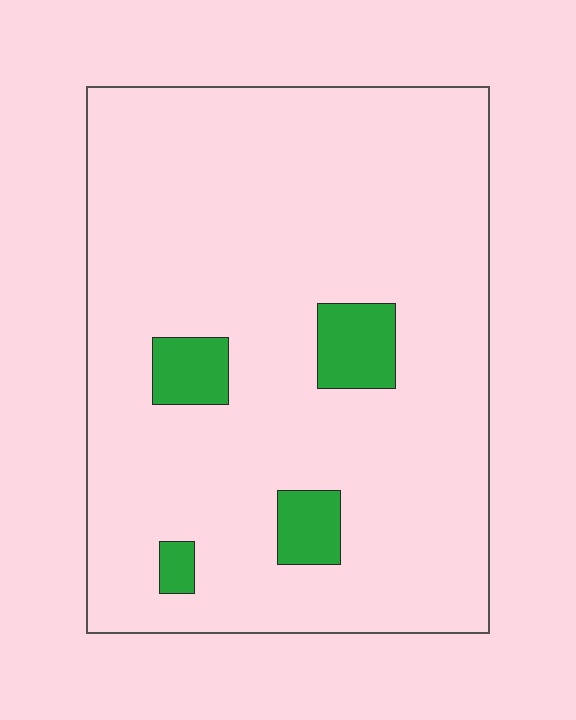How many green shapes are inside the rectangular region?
4.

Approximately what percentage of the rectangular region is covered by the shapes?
Approximately 10%.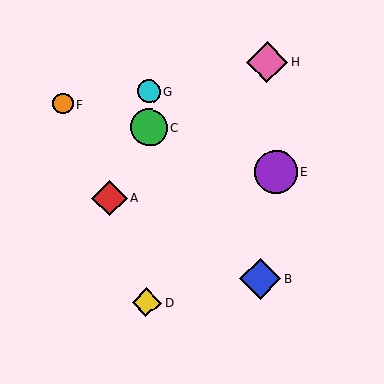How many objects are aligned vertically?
3 objects (C, D, G) are aligned vertically.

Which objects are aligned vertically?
Objects C, D, G are aligned vertically.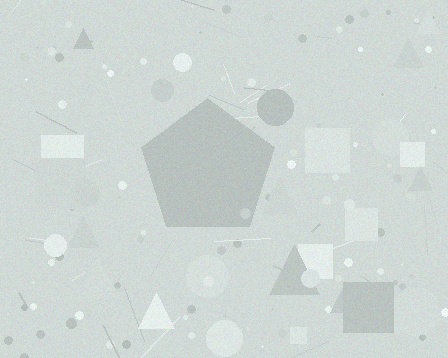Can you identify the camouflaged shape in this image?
The camouflaged shape is a pentagon.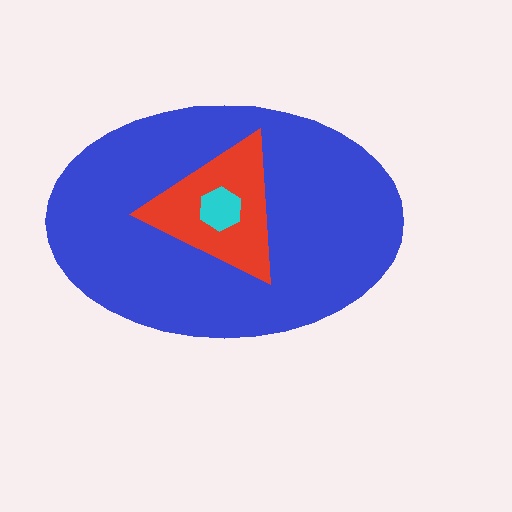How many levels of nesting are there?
3.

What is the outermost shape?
The blue ellipse.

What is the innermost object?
The cyan hexagon.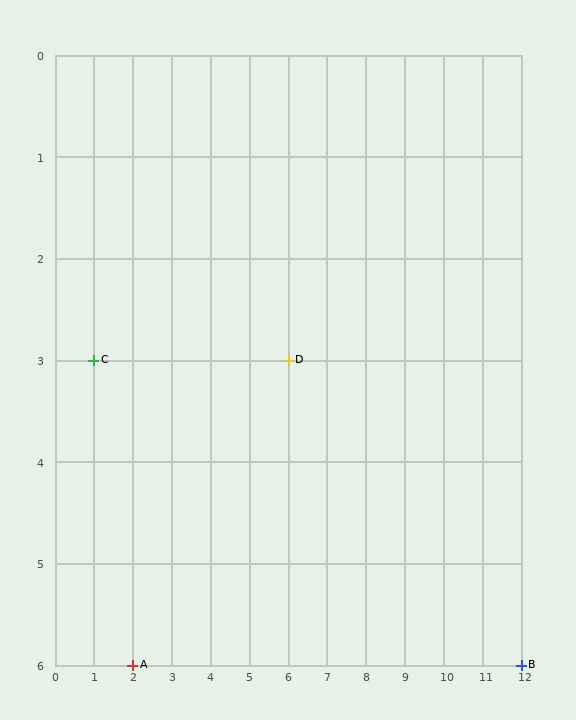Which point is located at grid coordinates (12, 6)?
Point B is at (12, 6).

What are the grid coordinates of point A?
Point A is at grid coordinates (2, 6).